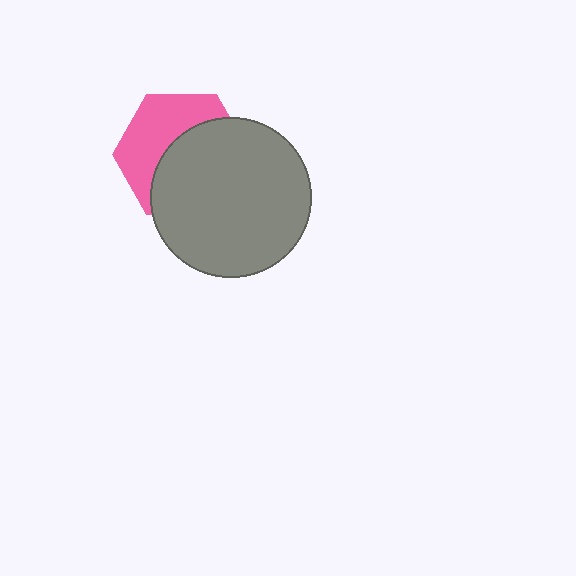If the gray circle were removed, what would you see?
You would see the complete pink hexagon.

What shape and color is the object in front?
The object in front is a gray circle.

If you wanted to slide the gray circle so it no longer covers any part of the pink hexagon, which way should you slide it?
Slide it toward the lower-right — that is the most direct way to separate the two shapes.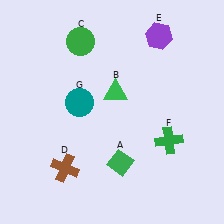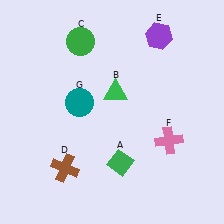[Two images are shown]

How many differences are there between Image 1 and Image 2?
There is 1 difference between the two images.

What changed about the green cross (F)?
In Image 1, F is green. In Image 2, it changed to pink.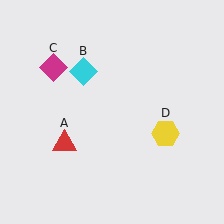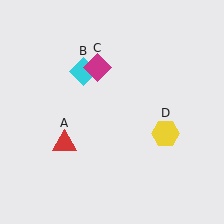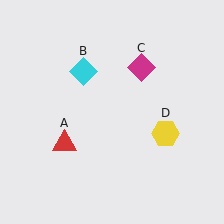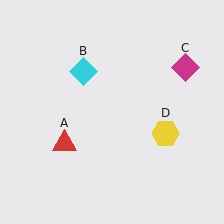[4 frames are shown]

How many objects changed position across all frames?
1 object changed position: magenta diamond (object C).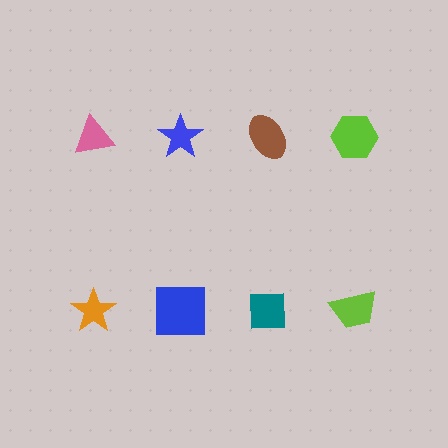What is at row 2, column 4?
A lime trapezoid.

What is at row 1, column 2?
A blue star.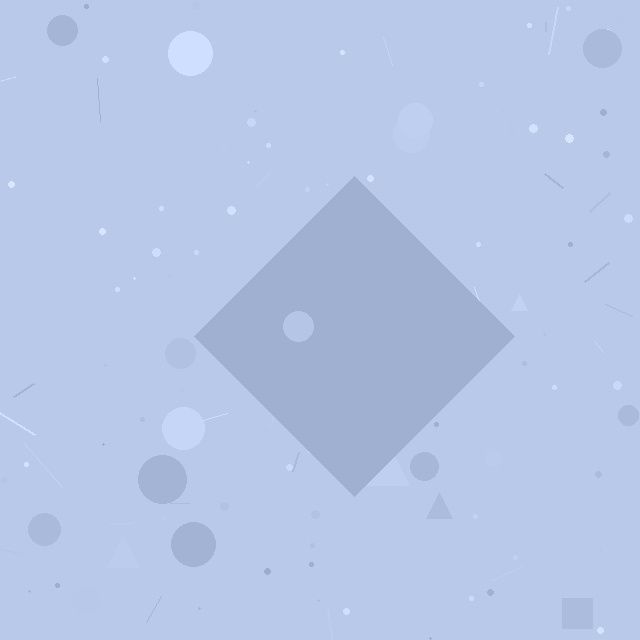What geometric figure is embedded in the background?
A diamond is embedded in the background.